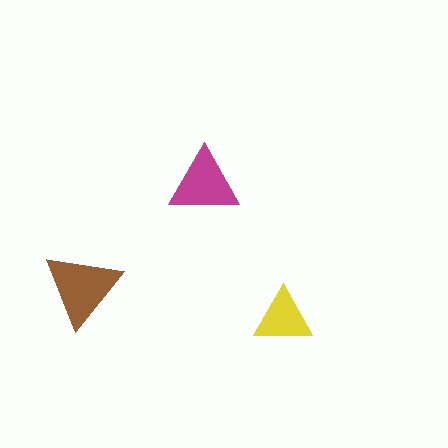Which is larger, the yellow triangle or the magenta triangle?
The magenta one.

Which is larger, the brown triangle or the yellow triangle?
The brown one.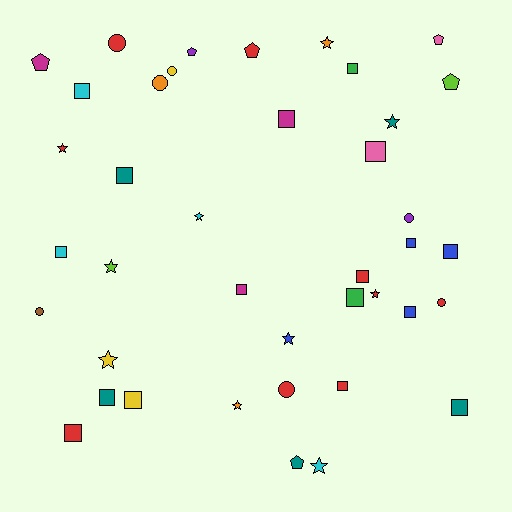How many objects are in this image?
There are 40 objects.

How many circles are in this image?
There are 7 circles.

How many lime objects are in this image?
There are 2 lime objects.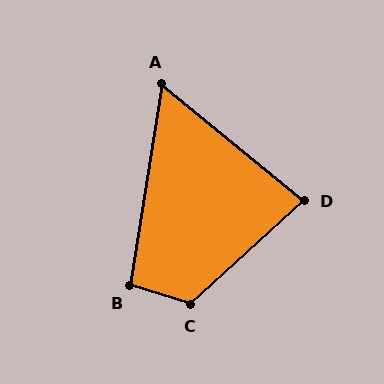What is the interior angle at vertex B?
Approximately 98 degrees (obtuse).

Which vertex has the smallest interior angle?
A, at approximately 60 degrees.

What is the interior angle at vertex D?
Approximately 82 degrees (acute).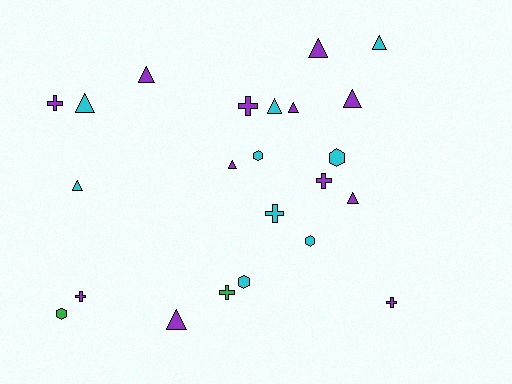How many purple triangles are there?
There are 7 purple triangles.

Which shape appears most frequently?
Triangle, with 11 objects.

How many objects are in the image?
There are 23 objects.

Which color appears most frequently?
Purple, with 12 objects.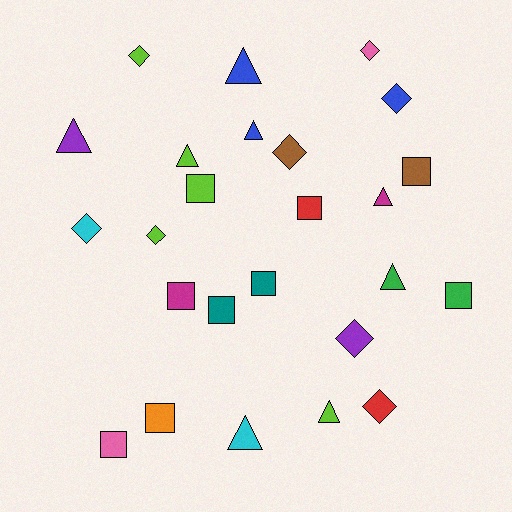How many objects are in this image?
There are 25 objects.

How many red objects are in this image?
There are 2 red objects.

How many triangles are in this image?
There are 8 triangles.